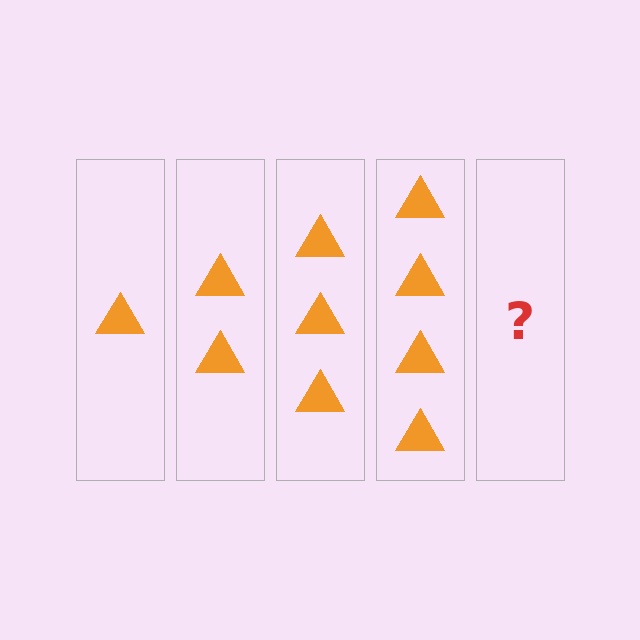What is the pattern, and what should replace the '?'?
The pattern is that each step adds one more triangle. The '?' should be 5 triangles.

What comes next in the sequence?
The next element should be 5 triangles.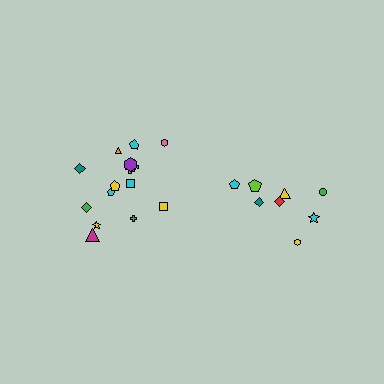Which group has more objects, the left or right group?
The left group.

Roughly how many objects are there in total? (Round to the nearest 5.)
Roughly 25 objects in total.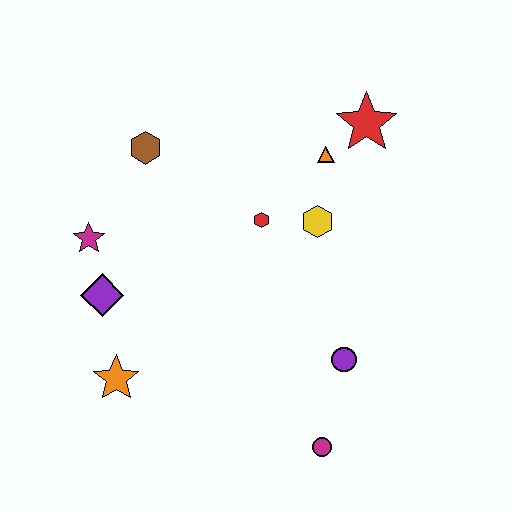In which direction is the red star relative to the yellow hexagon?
The red star is above the yellow hexagon.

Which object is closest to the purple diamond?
The magenta star is closest to the purple diamond.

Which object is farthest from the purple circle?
The brown hexagon is farthest from the purple circle.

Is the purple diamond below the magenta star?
Yes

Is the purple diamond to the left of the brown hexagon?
Yes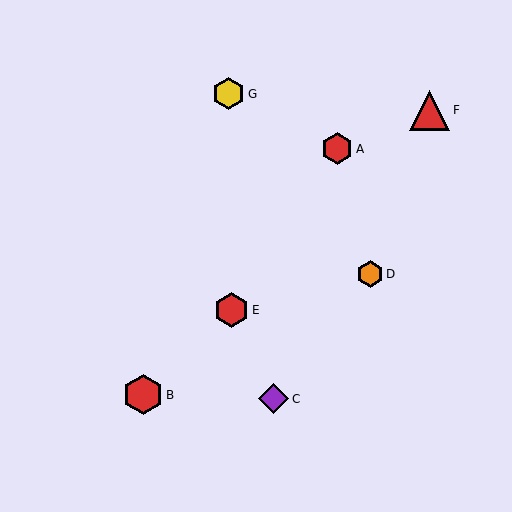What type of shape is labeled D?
Shape D is an orange hexagon.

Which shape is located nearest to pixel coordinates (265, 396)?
The purple diamond (labeled C) at (274, 399) is nearest to that location.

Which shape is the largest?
The red hexagon (labeled B) is the largest.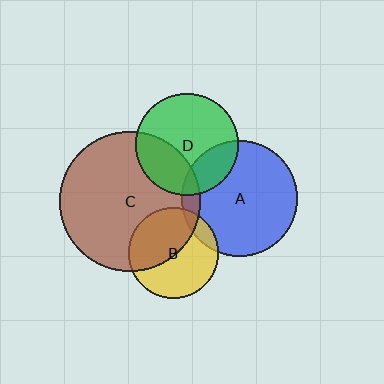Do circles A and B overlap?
Yes.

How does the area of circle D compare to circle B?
Approximately 1.3 times.